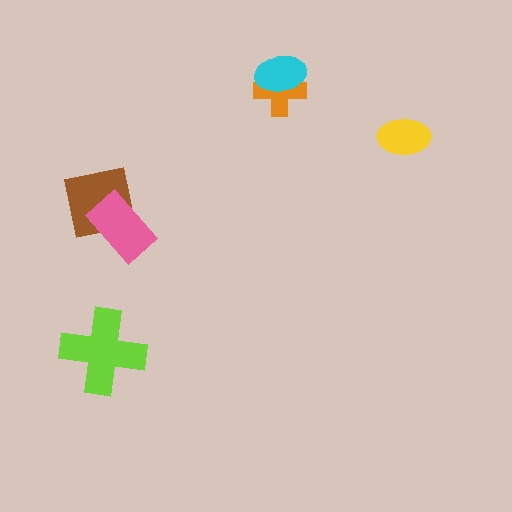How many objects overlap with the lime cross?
0 objects overlap with the lime cross.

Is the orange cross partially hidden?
Yes, it is partially covered by another shape.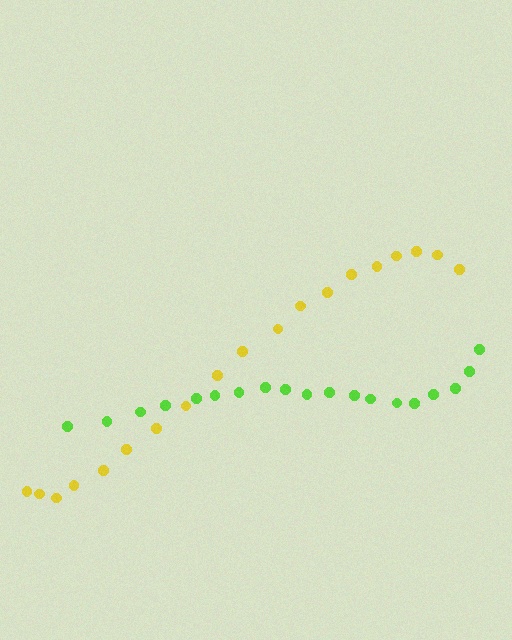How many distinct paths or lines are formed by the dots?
There are 2 distinct paths.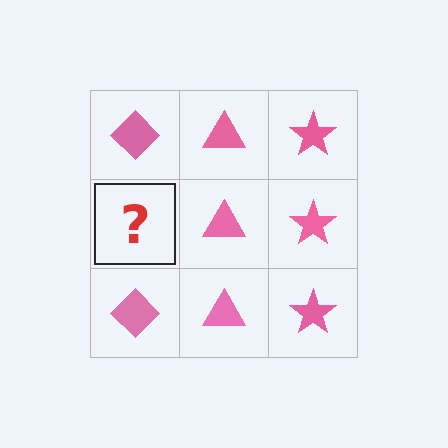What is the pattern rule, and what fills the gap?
The rule is that each column has a consistent shape. The gap should be filled with a pink diamond.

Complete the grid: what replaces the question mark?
The question mark should be replaced with a pink diamond.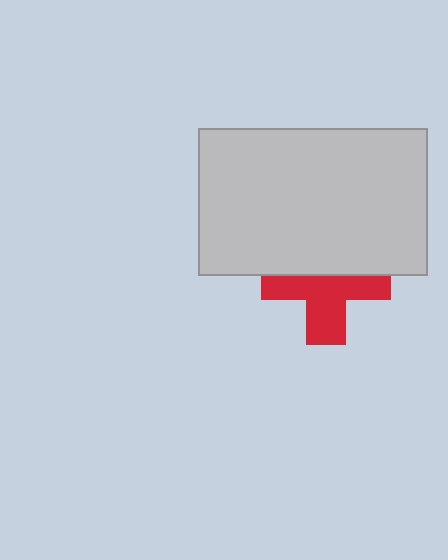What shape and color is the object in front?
The object in front is a light gray rectangle.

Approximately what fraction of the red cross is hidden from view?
Roughly 44% of the red cross is hidden behind the light gray rectangle.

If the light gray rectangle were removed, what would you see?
You would see the complete red cross.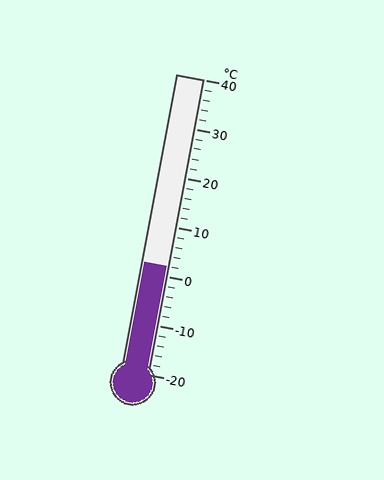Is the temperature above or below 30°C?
The temperature is below 30°C.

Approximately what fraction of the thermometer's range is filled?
The thermometer is filled to approximately 35% of its range.